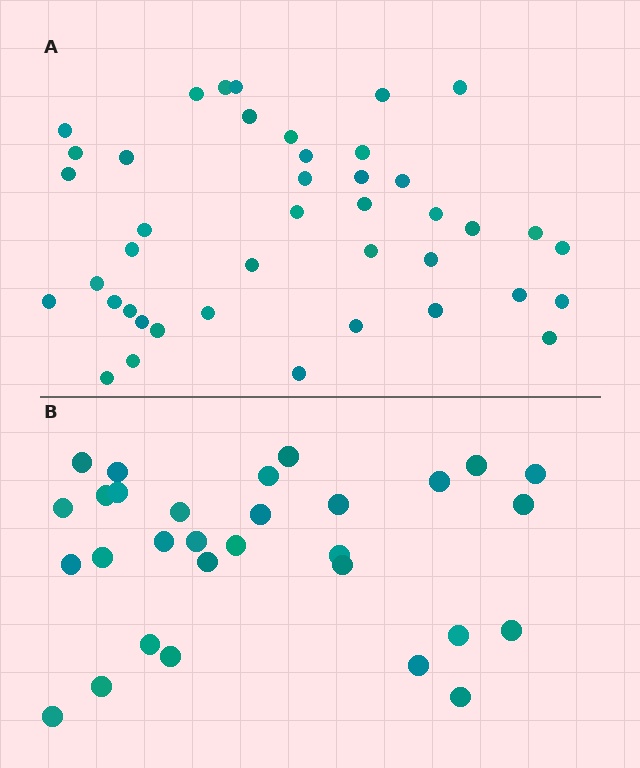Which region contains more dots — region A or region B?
Region A (the top region) has more dots.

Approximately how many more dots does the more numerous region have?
Region A has roughly 12 or so more dots than region B.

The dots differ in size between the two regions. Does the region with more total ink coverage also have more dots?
No. Region B has more total ink coverage because its dots are larger, but region A actually contains more individual dots. Total area can be misleading — the number of items is what matters here.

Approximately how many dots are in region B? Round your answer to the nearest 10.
About 30 dots.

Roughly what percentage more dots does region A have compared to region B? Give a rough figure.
About 40% more.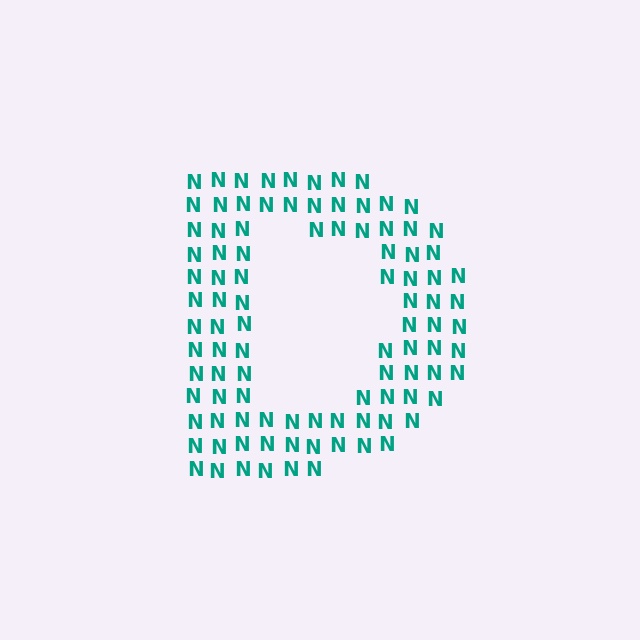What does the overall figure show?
The overall figure shows the letter D.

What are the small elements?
The small elements are letter N's.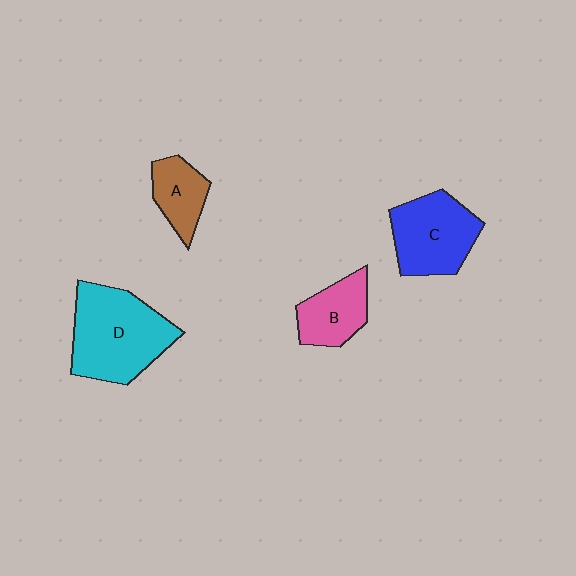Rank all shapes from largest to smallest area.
From largest to smallest: D (cyan), C (blue), B (pink), A (brown).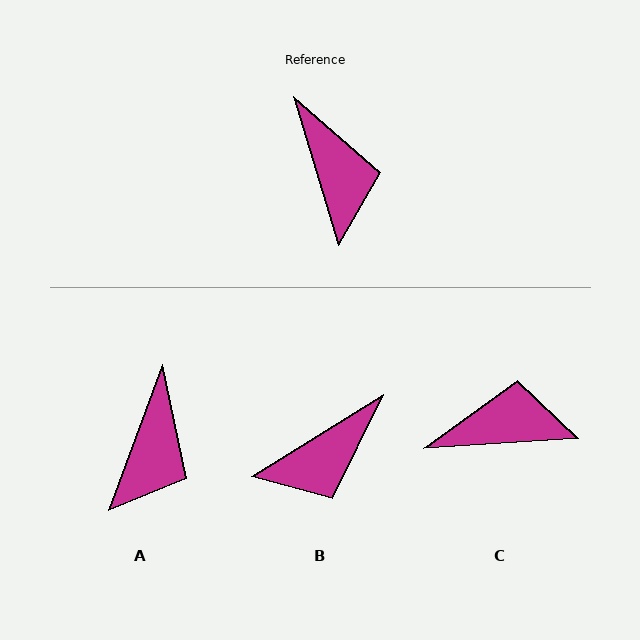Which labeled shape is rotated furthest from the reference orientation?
C, about 77 degrees away.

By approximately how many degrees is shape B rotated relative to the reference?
Approximately 75 degrees clockwise.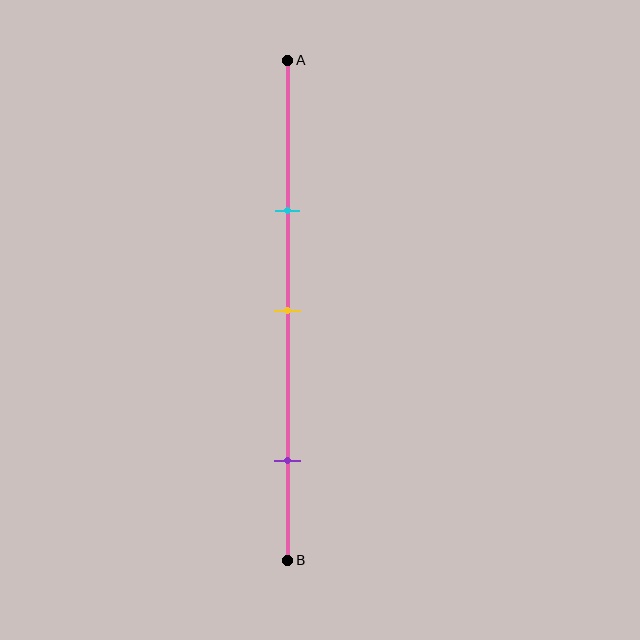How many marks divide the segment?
There are 3 marks dividing the segment.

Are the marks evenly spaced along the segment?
No, the marks are not evenly spaced.